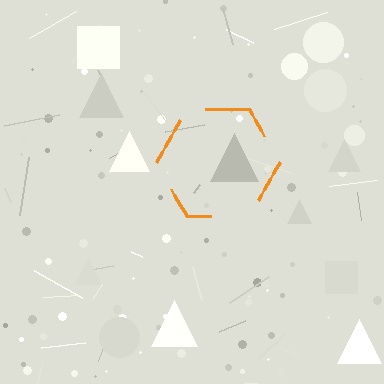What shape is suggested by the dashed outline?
The dashed outline suggests a hexagon.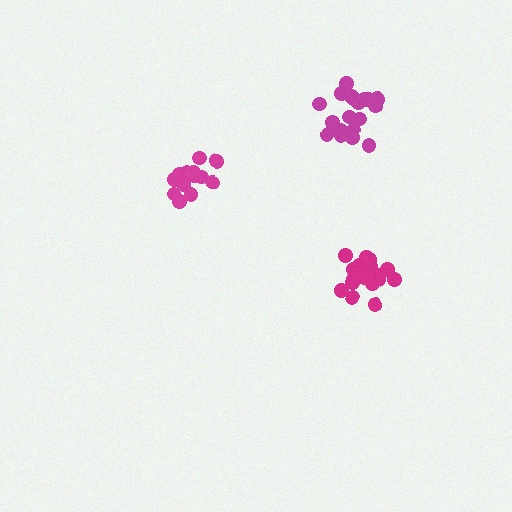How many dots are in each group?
Group 1: 19 dots, Group 2: 16 dots, Group 3: 19 dots (54 total).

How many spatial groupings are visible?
There are 3 spatial groupings.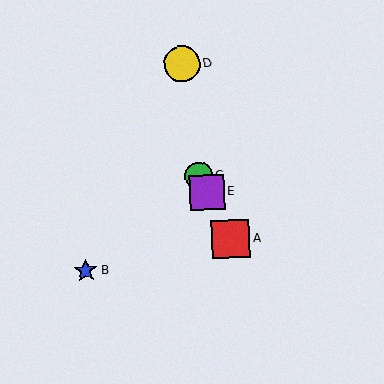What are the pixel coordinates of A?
Object A is at (231, 239).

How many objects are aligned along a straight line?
3 objects (A, C, E) are aligned along a straight line.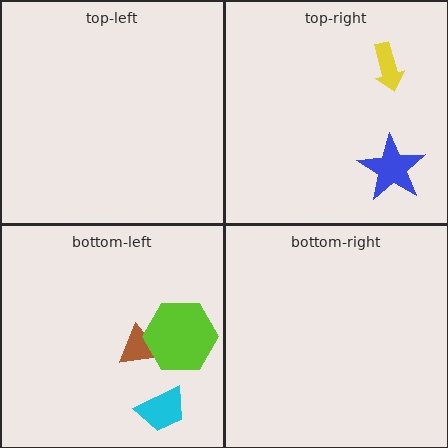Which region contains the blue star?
The top-right region.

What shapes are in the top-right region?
The yellow arrow, the blue star.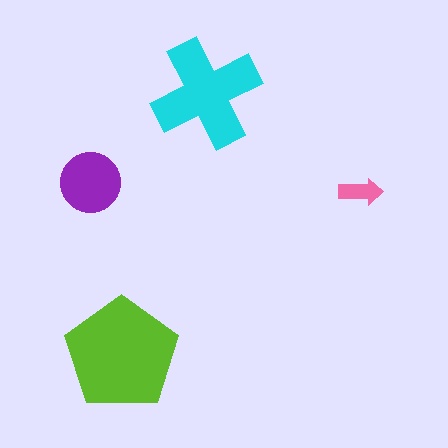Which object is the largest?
The lime pentagon.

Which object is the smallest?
The pink arrow.